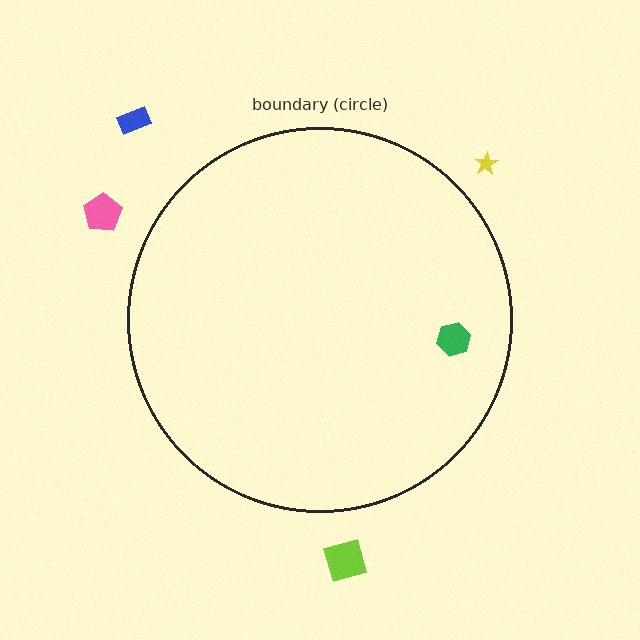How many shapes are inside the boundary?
1 inside, 4 outside.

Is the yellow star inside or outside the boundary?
Outside.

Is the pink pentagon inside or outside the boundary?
Outside.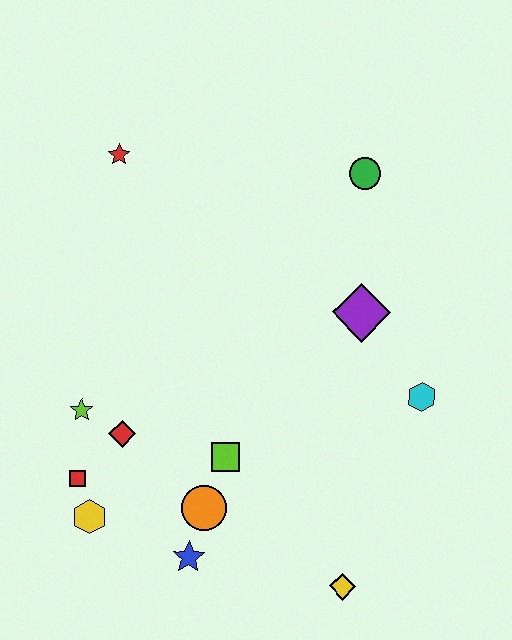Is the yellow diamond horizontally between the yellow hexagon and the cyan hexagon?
Yes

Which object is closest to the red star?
The green circle is closest to the red star.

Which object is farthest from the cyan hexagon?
The red star is farthest from the cyan hexagon.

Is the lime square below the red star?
Yes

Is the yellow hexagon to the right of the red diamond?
No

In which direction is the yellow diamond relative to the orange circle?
The yellow diamond is to the right of the orange circle.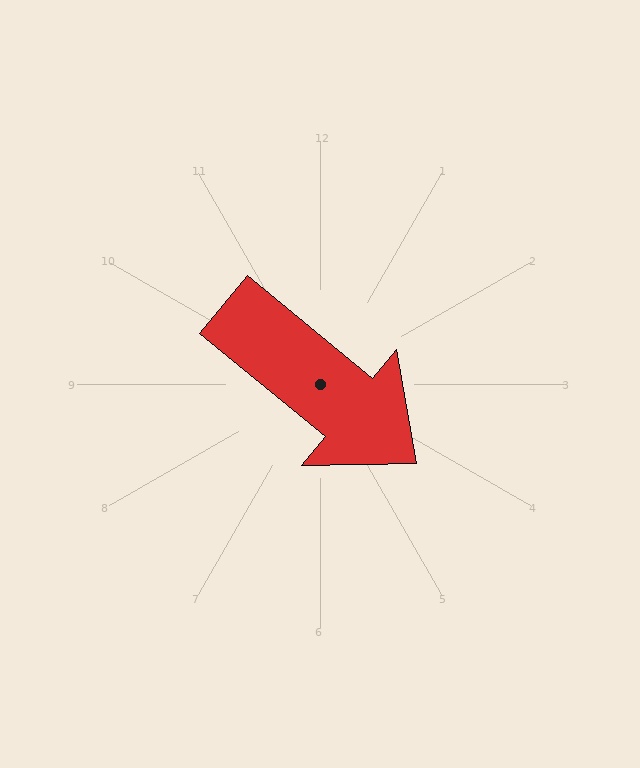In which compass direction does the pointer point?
Southeast.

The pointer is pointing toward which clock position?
Roughly 4 o'clock.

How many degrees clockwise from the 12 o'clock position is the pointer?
Approximately 129 degrees.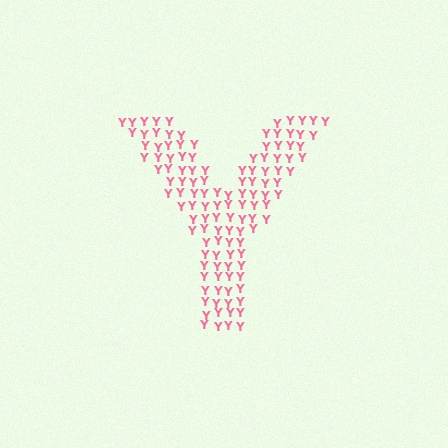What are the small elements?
The small elements are letter Y's.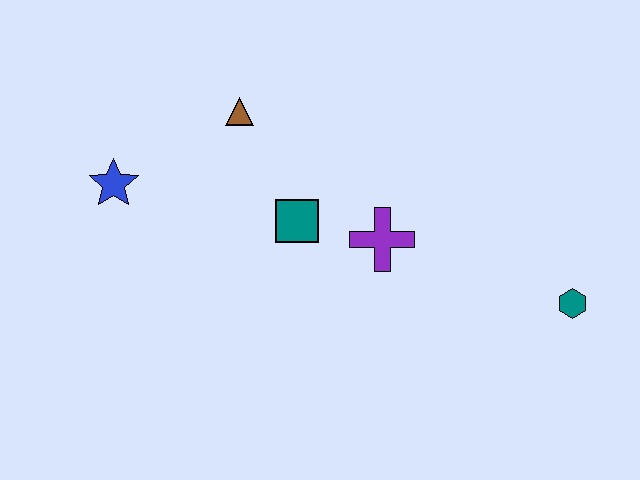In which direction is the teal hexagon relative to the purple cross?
The teal hexagon is to the right of the purple cross.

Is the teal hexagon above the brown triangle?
No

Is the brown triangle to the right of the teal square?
No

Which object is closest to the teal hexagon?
The purple cross is closest to the teal hexagon.